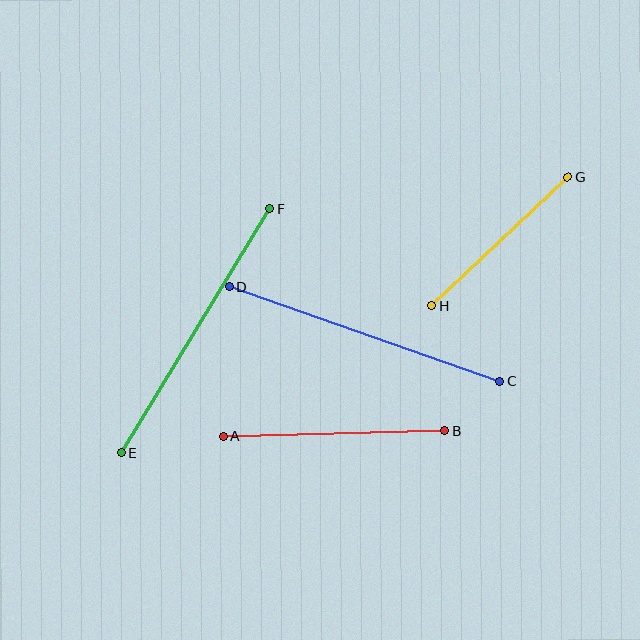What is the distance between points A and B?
The distance is approximately 221 pixels.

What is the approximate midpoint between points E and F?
The midpoint is at approximately (196, 331) pixels.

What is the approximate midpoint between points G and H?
The midpoint is at approximately (500, 241) pixels.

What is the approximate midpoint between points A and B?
The midpoint is at approximately (334, 433) pixels.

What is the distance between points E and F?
The distance is approximately 286 pixels.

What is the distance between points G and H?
The distance is approximately 187 pixels.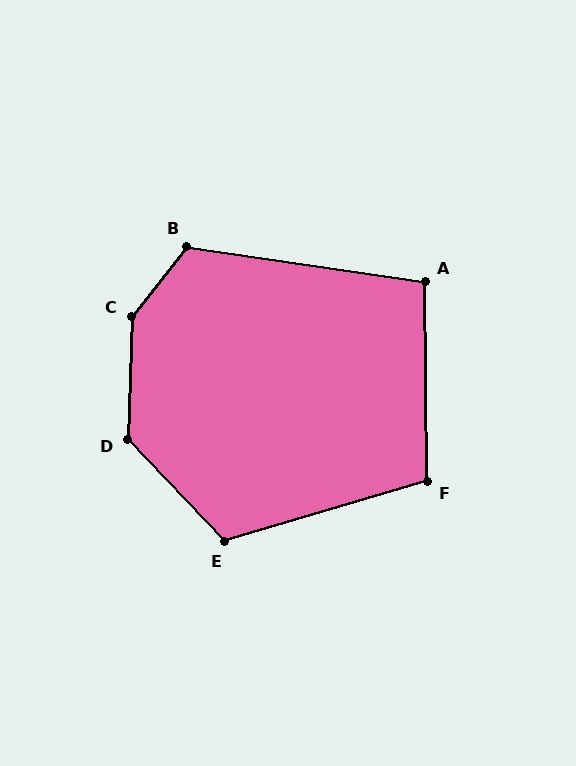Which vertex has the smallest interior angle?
A, at approximately 99 degrees.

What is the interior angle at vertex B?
Approximately 120 degrees (obtuse).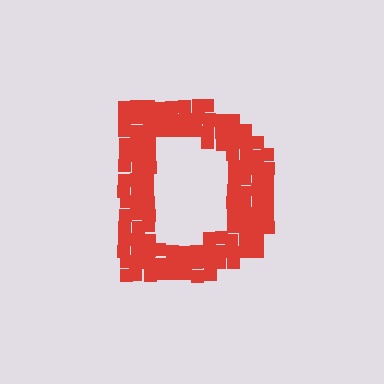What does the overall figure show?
The overall figure shows the letter D.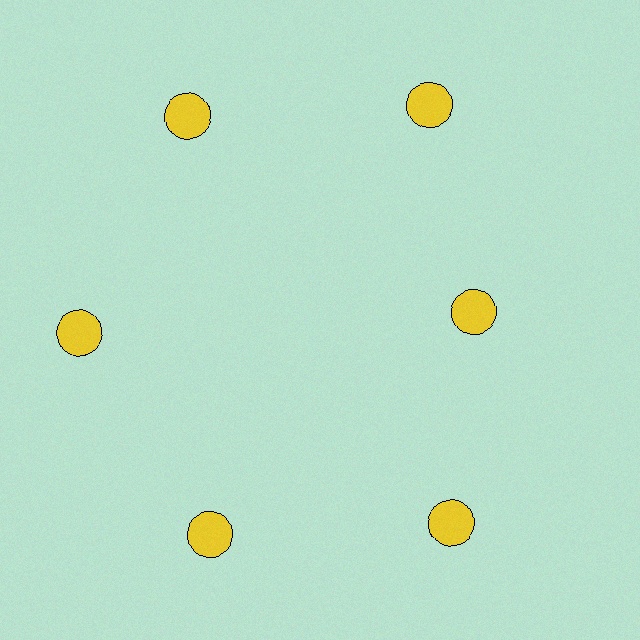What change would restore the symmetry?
The symmetry would be restored by moving it outward, back onto the ring so that all 6 circles sit at equal angles and equal distance from the center.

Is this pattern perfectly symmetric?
No. The 6 yellow circles are arranged in a ring, but one element near the 3 o'clock position is pulled inward toward the center, breaking the 6-fold rotational symmetry.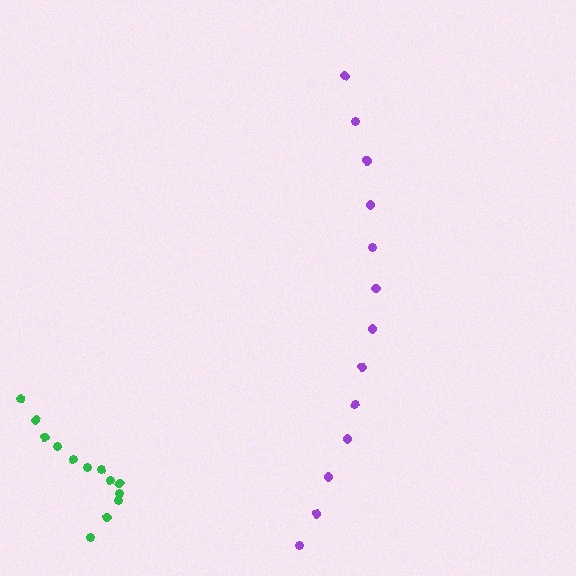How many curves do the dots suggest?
There are 2 distinct paths.